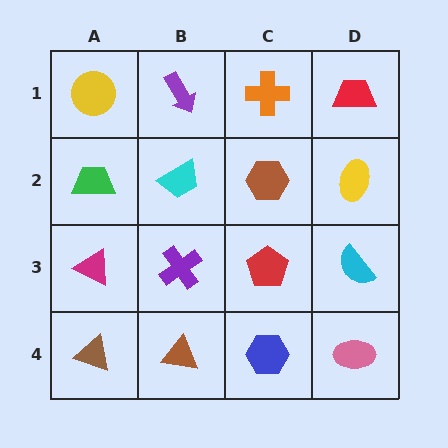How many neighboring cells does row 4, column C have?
3.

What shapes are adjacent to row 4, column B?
A purple cross (row 3, column B), a brown triangle (row 4, column A), a blue hexagon (row 4, column C).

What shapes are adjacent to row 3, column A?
A green trapezoid (row 2, column A), a brown triangle (row 4, column A), a purple cross (row 3, column B).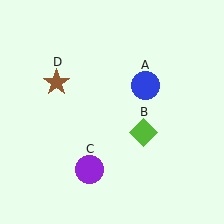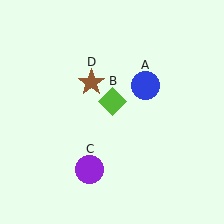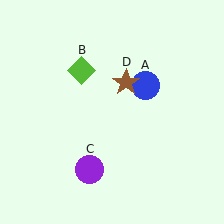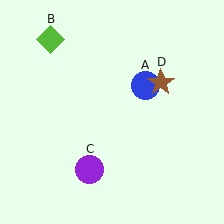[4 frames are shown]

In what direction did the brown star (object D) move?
The brown star (object D) moved right.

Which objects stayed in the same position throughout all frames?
Blue circle (object A) and purple circle (object C) remained stationary.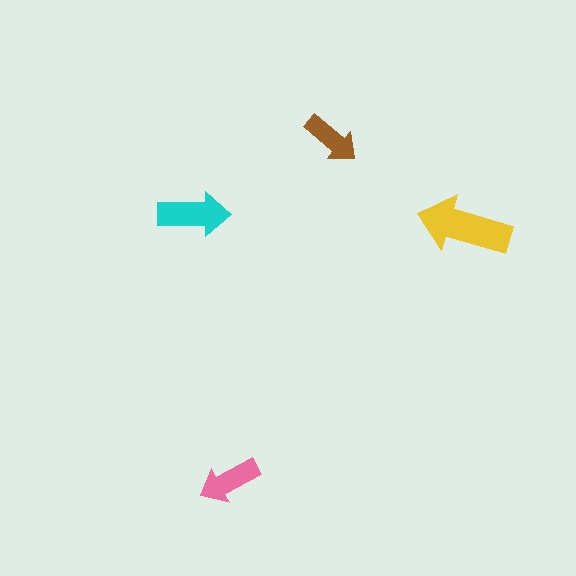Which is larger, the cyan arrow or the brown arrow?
The cyan one.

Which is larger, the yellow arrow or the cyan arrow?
The yellow one.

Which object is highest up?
The brown arrow is topmost.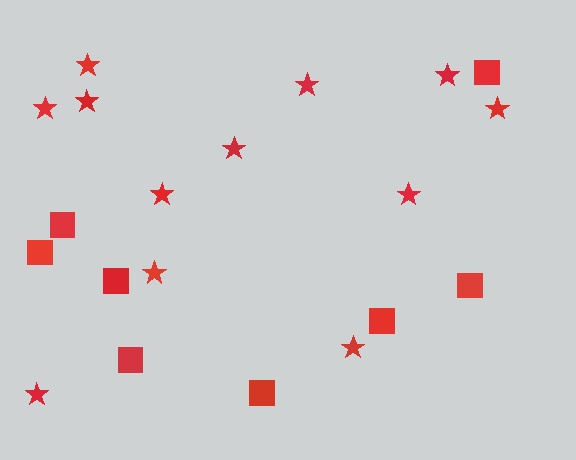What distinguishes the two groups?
There are 2 groups: one group of squares (8) and one group of stars (12).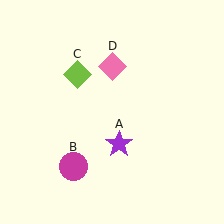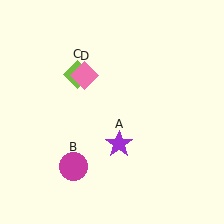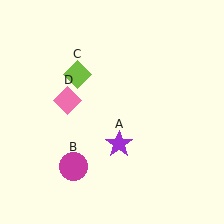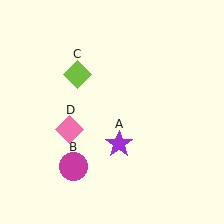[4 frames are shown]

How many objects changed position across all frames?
1 object changed position: pink diamond (object D).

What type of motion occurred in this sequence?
The pink diamond (object D) rotated counterclockwise around the center of the scene.